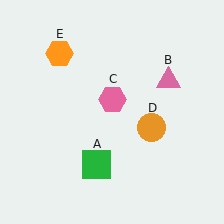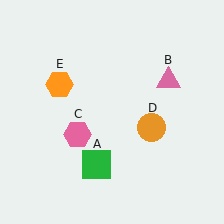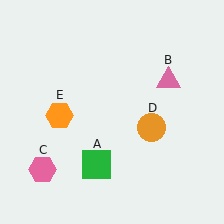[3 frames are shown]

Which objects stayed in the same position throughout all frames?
Green square (object A) and pink triangle (object B) and orange circle (object D) remained stationary.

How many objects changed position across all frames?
2 objects changed position: pink hexagon (object C), orange hexagon (object E).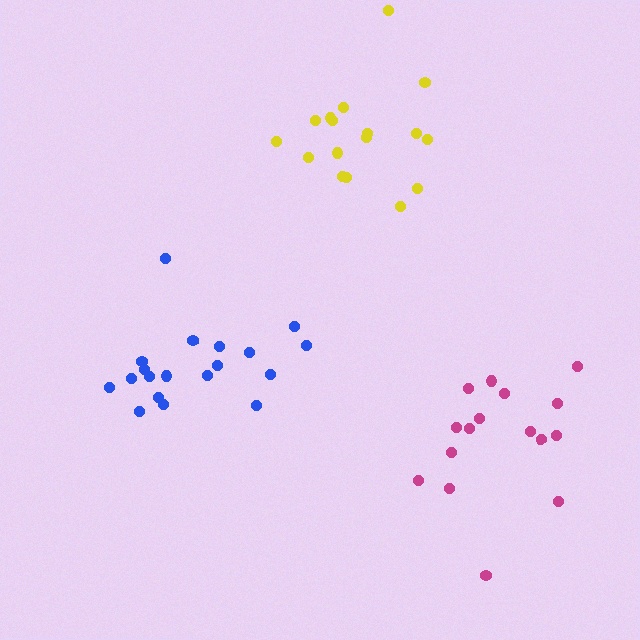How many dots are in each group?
Group 1: 19 dots, Group 2: 16 dots, Group 3: 17 dots (52 total).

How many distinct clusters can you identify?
There are 3 distinct clusters.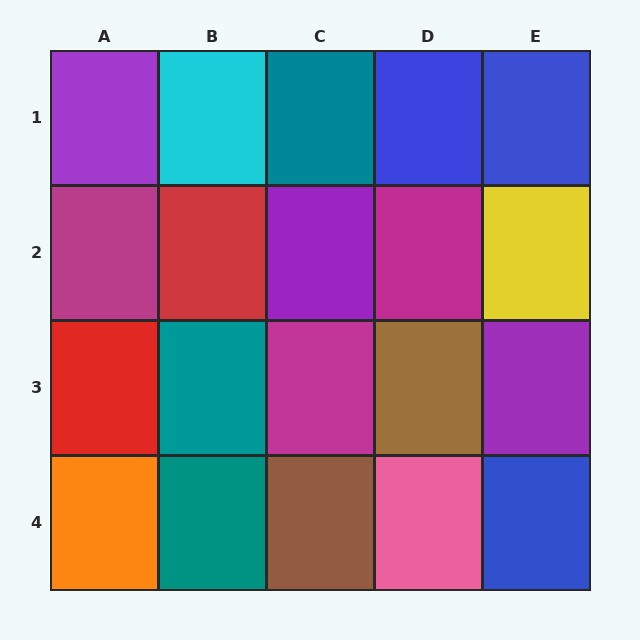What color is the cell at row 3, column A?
Red.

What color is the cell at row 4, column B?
Teal.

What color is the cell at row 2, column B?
Red.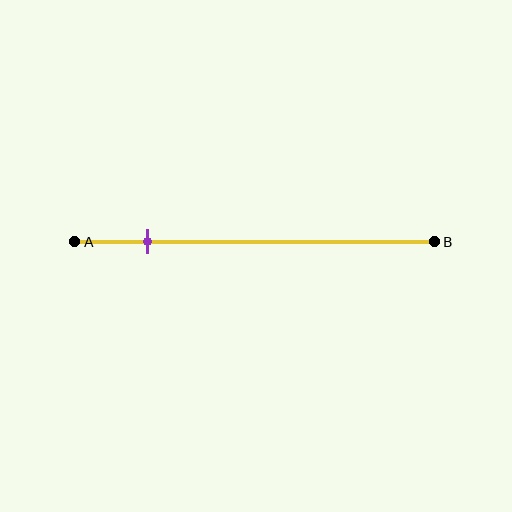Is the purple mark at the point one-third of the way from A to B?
No, the mark is at about 20% from A, not at the 33% one-third point.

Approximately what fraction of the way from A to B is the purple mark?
The purple mark is approximately 20% of the way from A to B.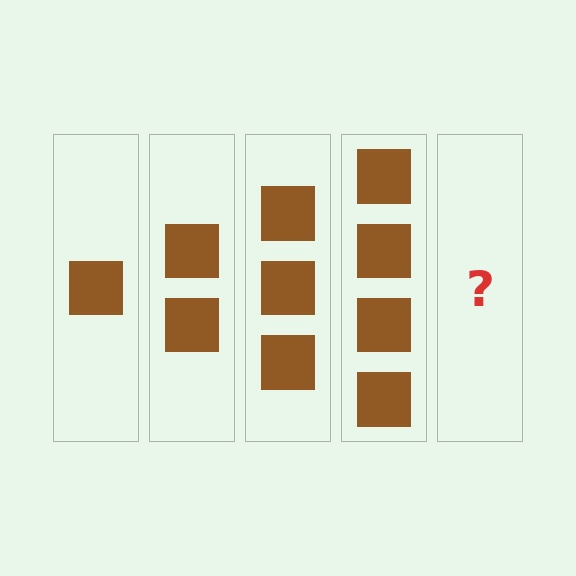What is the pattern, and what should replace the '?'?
The pattern is that each step adds one more square. The '?' should be 5 squares.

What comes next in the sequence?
The next element should be 5 squares.